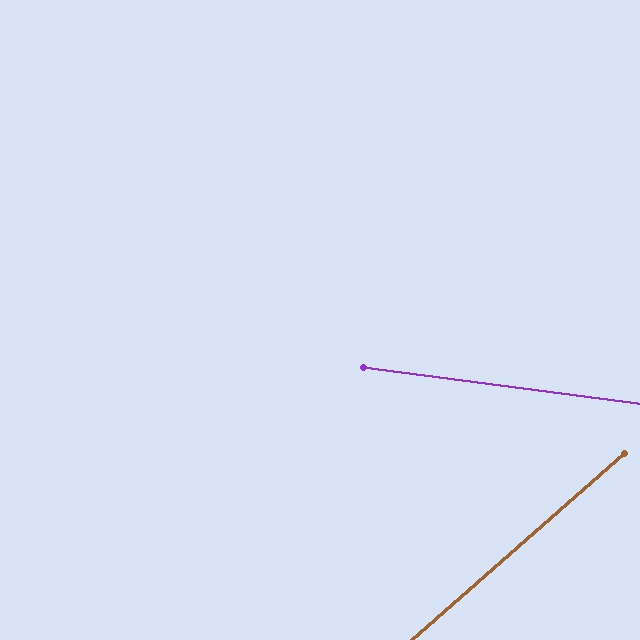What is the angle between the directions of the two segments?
Approximately 49 degrees.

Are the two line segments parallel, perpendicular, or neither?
Neither parallel nor perpendicular — they differ by about 49°.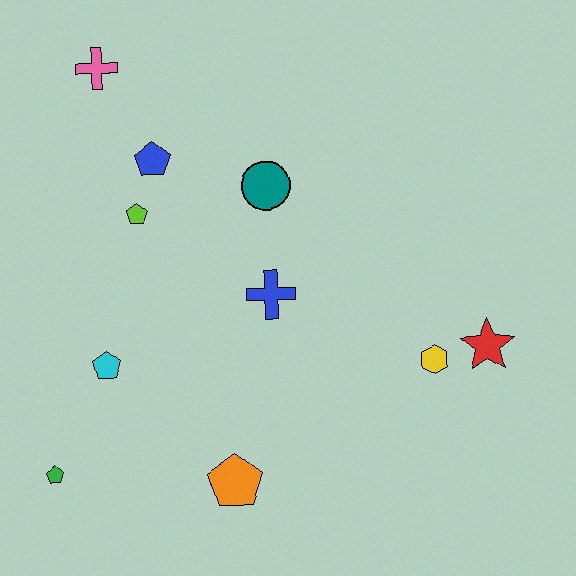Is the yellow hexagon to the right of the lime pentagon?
Yes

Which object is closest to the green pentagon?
The cyan pentagon is closest to the green pentagon.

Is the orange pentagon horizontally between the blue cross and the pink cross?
Yes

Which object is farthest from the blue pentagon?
The red star is farthest from the blue pentagon.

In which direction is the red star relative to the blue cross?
The red star is to the right of the blue cross.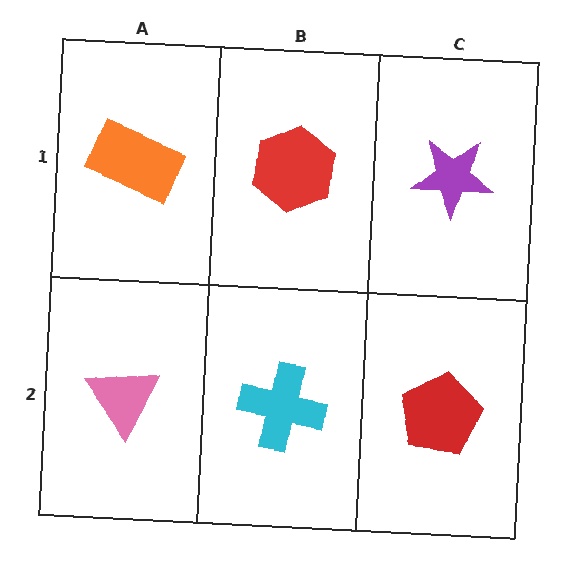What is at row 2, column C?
A red pentagon.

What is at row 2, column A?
A pink triangle.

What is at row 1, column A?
An orange rectangle.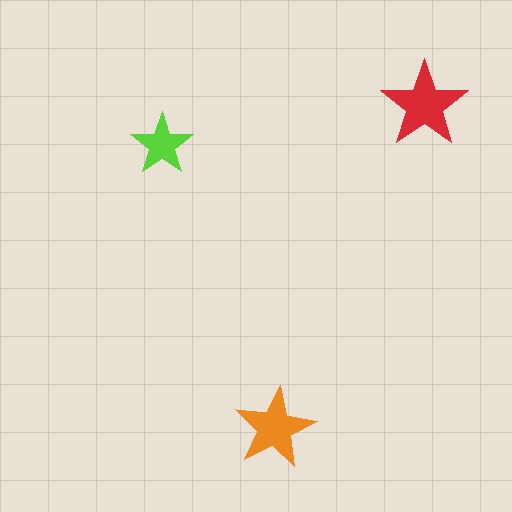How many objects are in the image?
There are 3 objects in the image.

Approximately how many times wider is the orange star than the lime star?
About 1.5 times wider.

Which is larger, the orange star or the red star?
The red one.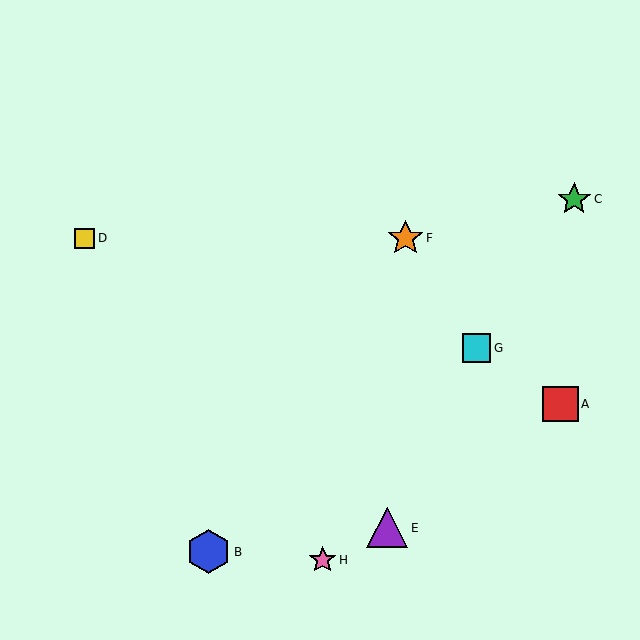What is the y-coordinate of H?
Object H is at y≈560.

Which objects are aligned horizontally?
Objects D, F are aligned horizontally.